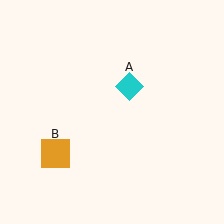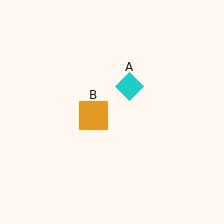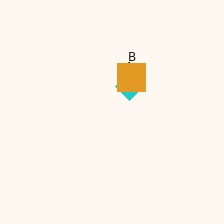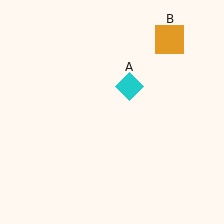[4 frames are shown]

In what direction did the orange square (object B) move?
The orange square (object B) moved up and to the right.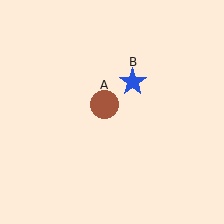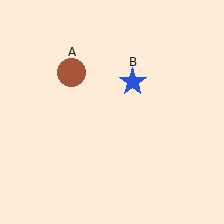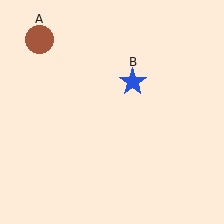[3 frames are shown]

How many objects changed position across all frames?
1 object changed position: brown circle (object A).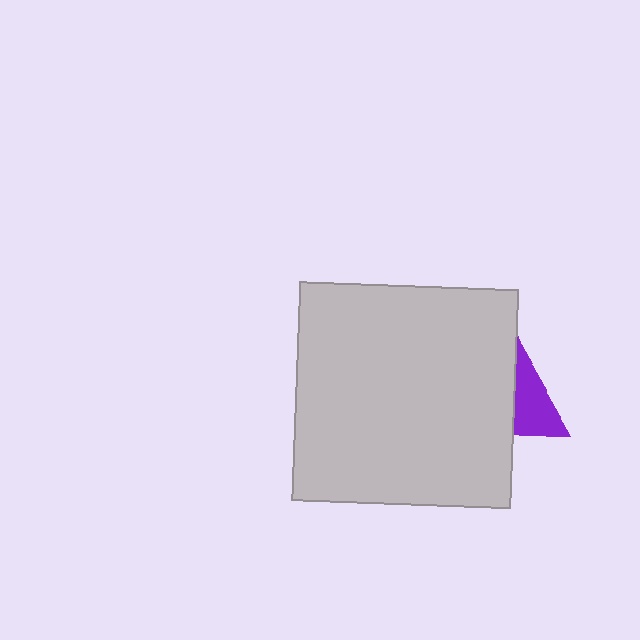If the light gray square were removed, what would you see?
You would see the complete purple triangle.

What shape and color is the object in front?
The object in front is a light gray square.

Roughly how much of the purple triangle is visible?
About half of it is visible (roughly 45%).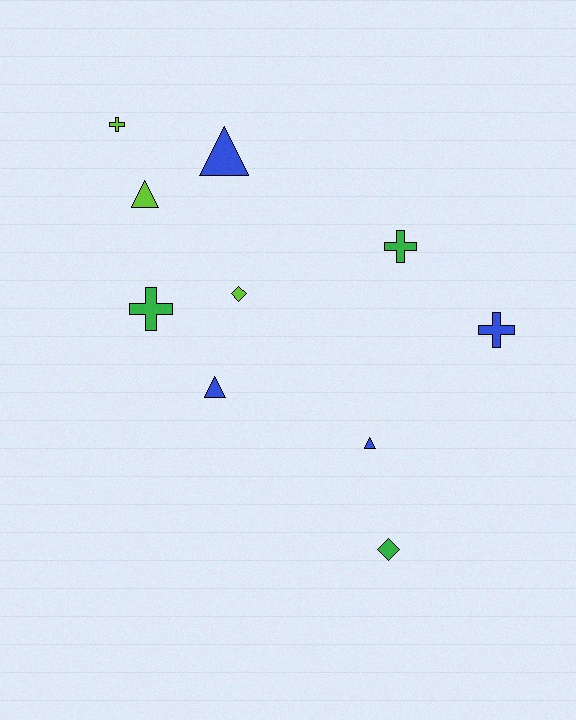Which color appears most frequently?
Blue, with 4 objects.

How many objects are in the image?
There are 10 objects.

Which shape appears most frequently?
Triangle, with 4 objects.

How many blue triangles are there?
There are 3 blue triangles.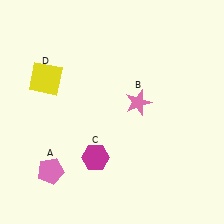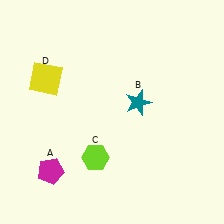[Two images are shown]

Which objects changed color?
A changed from pink to magenta. B changed from pink to teal. C changed from magenta to lime.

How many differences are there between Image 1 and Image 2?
There are 3 differences between the two images.